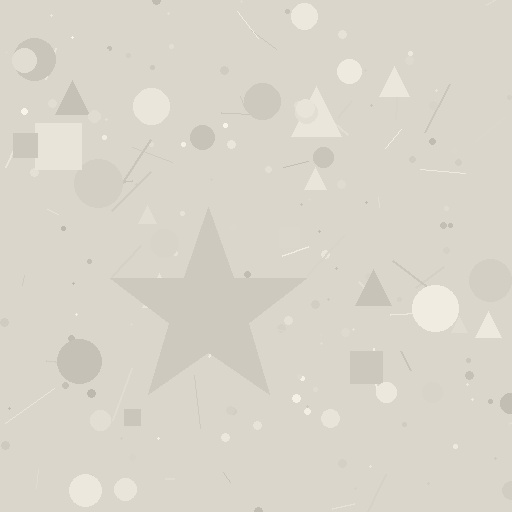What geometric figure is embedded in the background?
A star is embedded in the background.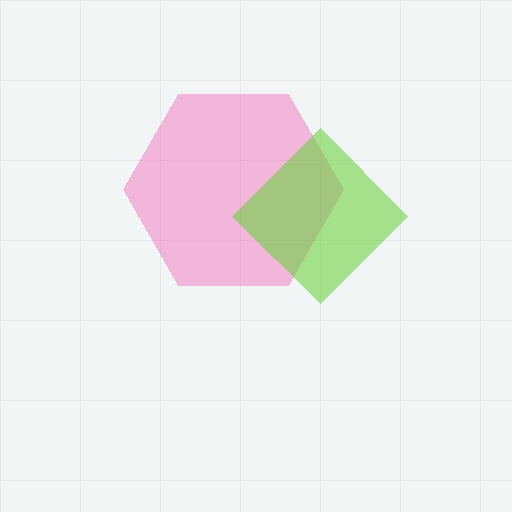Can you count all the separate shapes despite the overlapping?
Yes, there are 2 separate shapes.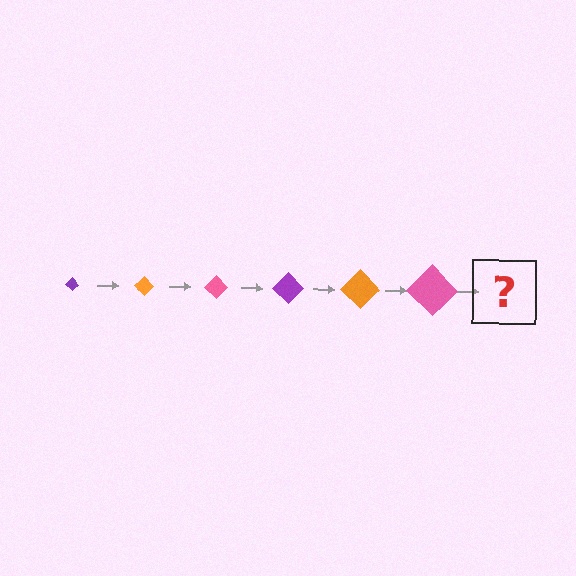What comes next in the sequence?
The next element should be a purple diamond, larger than the previous one.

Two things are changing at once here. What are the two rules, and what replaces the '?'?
The two rules are that the diamond grows larger each step and the color cycles through purple, orange, and pink. The '?' should be a purple diamond, larger than the previous one.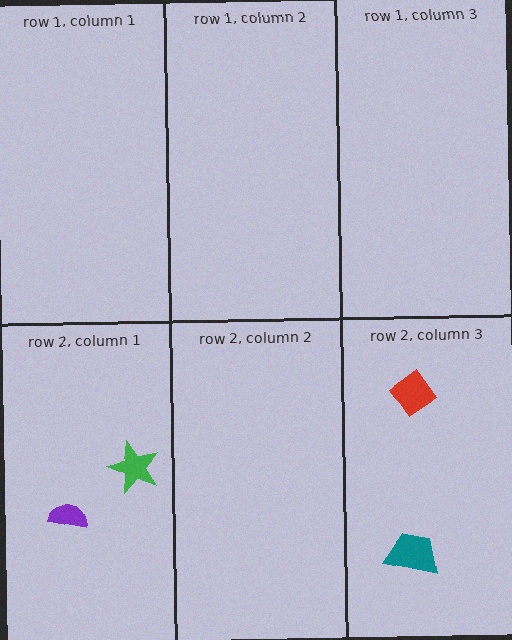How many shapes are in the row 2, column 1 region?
2.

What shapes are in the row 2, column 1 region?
The purple semicircle, the green star.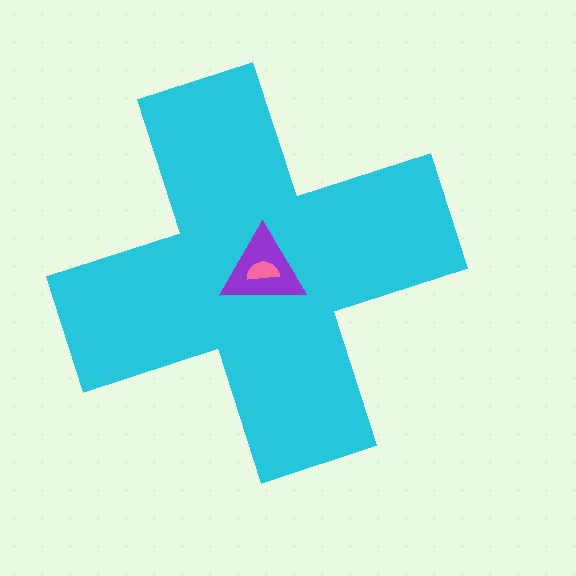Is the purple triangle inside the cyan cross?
Yes.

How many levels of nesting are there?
3.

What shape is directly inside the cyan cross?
The purple triangle.